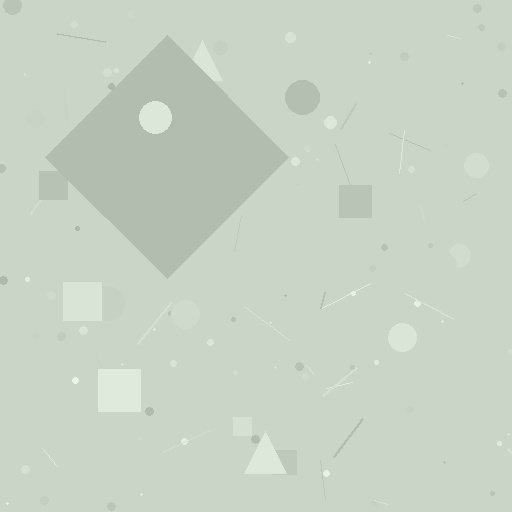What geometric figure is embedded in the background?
A diamond is embedded in the background.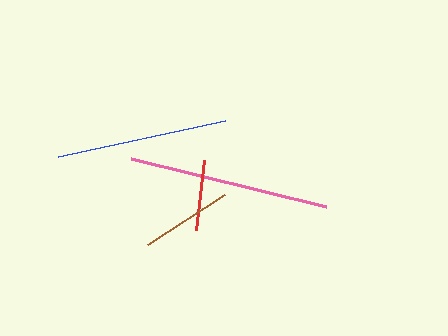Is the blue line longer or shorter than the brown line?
The blue line is longer than the brown line.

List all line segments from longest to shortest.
From longest to shortest: pink, blue, brown, red.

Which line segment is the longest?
The pink line is the longest at approximately 202 pixels.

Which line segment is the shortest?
The red line is the shortest at approximately 71 pixels.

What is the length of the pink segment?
The pink segment is approximately 202 pixels long.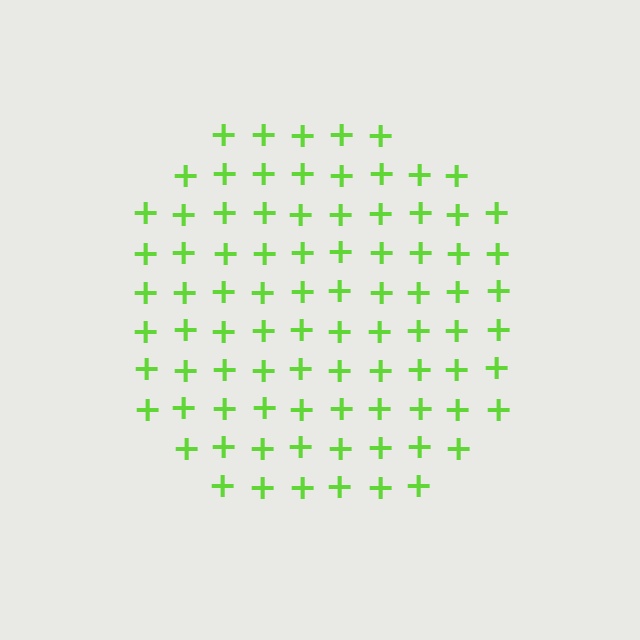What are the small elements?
The small elements are plus signs.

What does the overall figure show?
The overall figure shows a circle.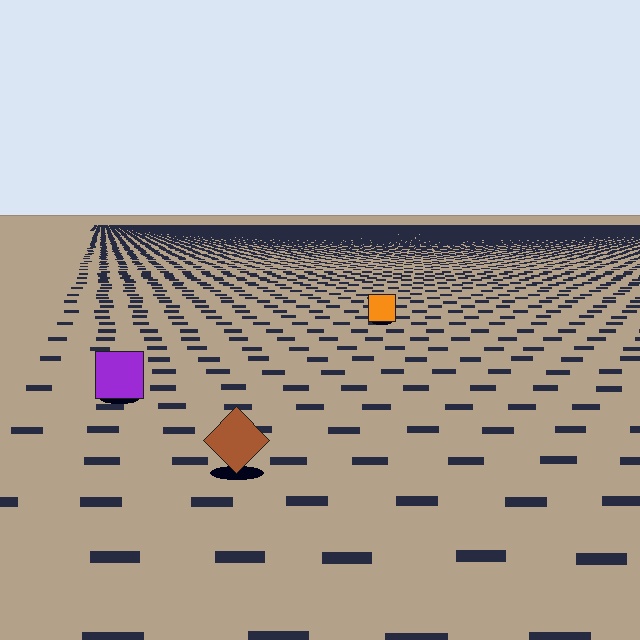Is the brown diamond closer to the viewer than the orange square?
Yes. The brown diamond is closer — you can tell from the texture gradient: the ground texture is coarser near it.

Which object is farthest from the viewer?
The orange square is farthest from the viewer. It appears smaller and the ground texture around it is denser.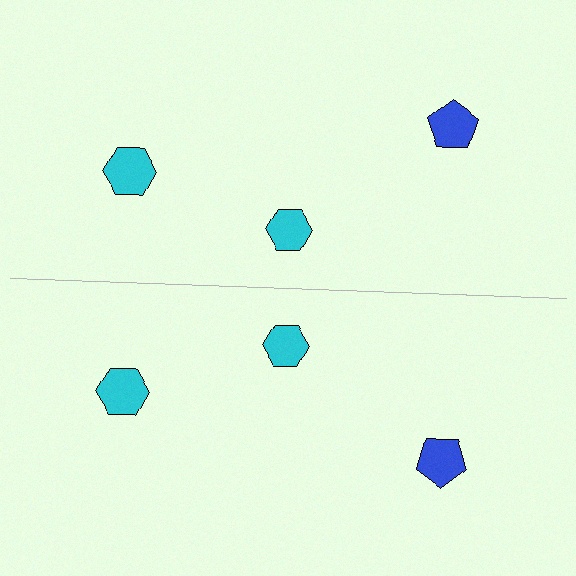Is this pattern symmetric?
Yes, this pattern has bilateral (reflection) symmetry.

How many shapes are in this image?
There are 6 shapes in this image.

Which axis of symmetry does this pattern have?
The pattern has a horizontal axis of symmetry running through the center of the image.